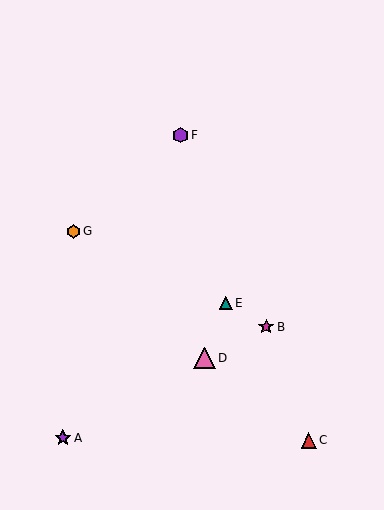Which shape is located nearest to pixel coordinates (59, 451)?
The purple star (labeled A) at (63, 438) is nearest to that location.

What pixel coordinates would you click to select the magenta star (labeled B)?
Click at (266, 327) to select the magenta star B.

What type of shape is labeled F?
Shape F is a purple hexagon.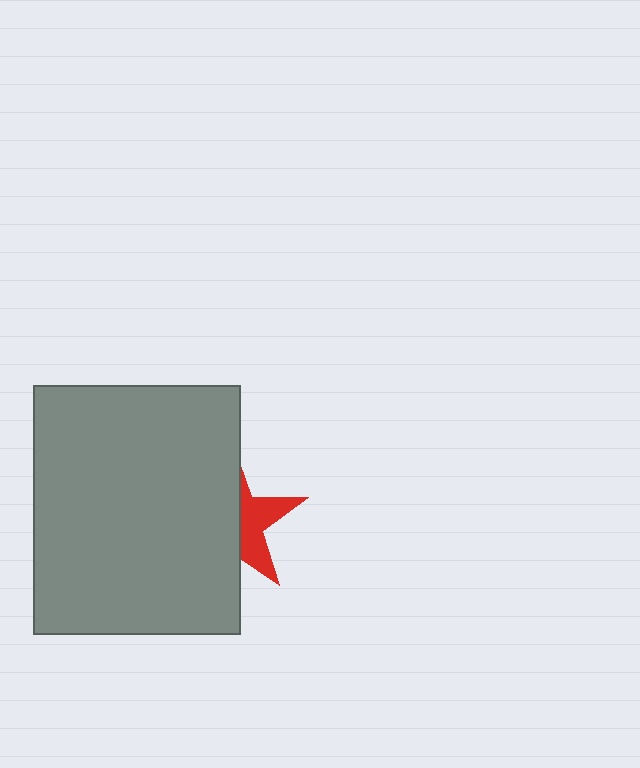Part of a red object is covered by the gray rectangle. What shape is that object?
It is a star.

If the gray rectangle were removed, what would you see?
You would see the complete red star.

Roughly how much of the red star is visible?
A small part of it is visible (roughly 38%).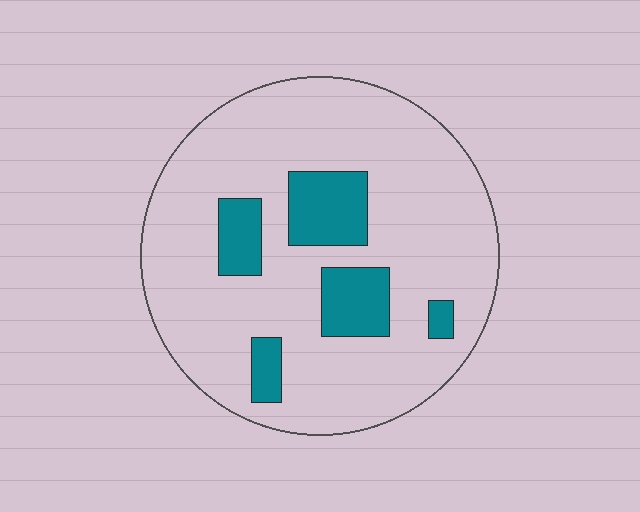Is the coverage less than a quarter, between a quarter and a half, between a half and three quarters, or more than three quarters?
Less than a quarter.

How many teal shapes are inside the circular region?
5.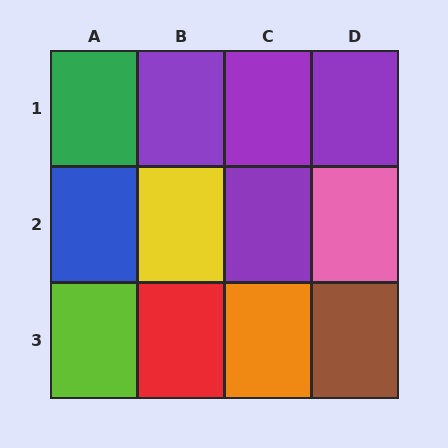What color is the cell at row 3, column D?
Brown.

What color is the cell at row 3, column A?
Lime.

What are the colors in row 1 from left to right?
Green, purple, purple, purple.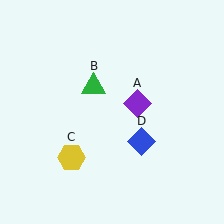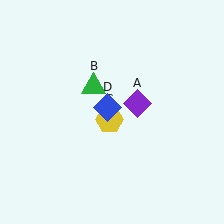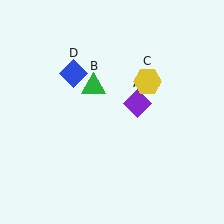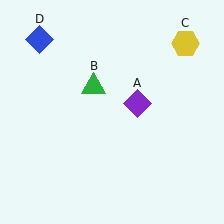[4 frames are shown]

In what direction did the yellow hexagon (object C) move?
The yellow hexagon (object C) moved up and to the right.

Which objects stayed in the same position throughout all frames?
Purple diamond (object A) and green triangle (object B) remained stationary.